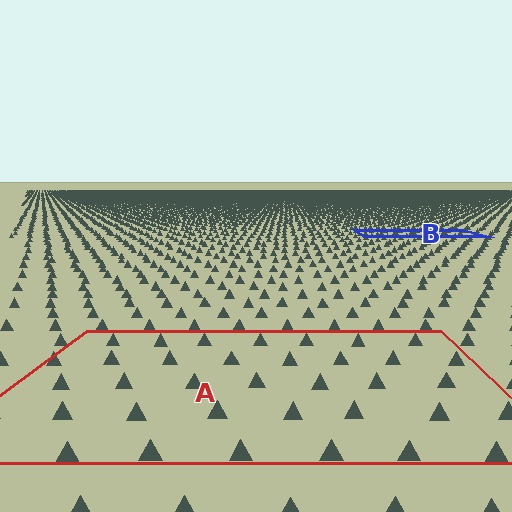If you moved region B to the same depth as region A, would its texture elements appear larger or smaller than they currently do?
They would appear larger. At a closer depth, the same texture elements are projected at a bigger on-screen size.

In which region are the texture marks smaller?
The texture marks are smaller in region B, because it is farther away.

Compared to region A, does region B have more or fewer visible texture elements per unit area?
Region B has more texture elements per unit area — they are packed more densely because it is farther away.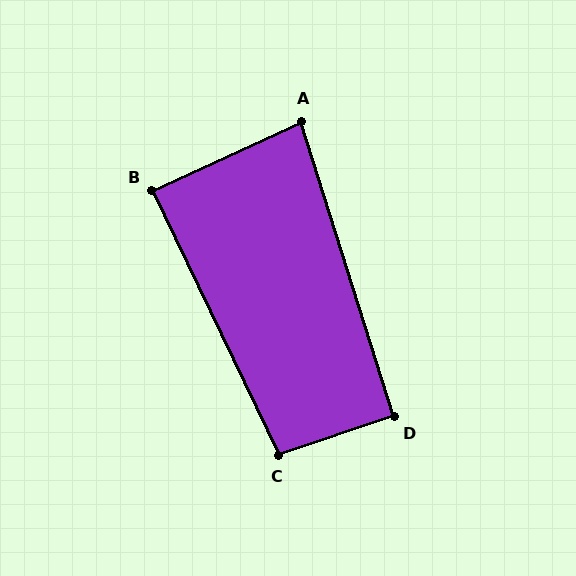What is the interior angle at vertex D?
Approximately 91 degrees (approximately right).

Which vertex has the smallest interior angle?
A, at approximately 83 degrees.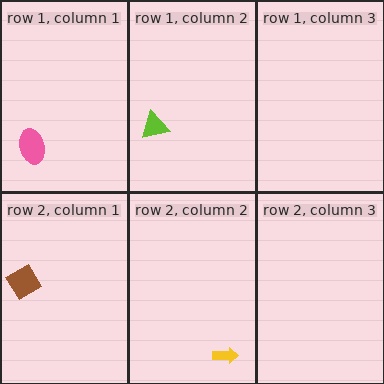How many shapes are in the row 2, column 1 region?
1.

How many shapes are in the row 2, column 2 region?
1.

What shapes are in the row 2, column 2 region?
The yellow arrow.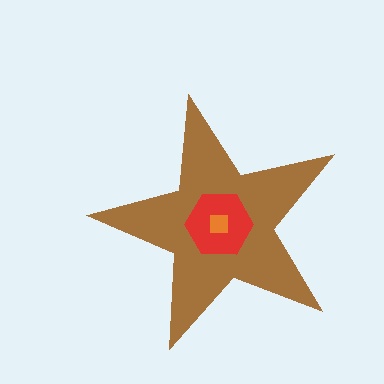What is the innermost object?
The orange square.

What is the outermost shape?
The brown star.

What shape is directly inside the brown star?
The red hexagon.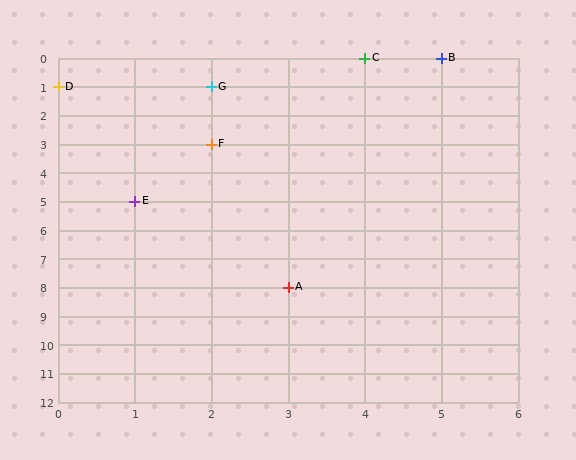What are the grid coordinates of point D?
Point D is at grid coordinates (0, 1).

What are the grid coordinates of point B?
Point B is at grid coordinates (5, 0).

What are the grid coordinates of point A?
Point A is at grid coordinates (3, 8).